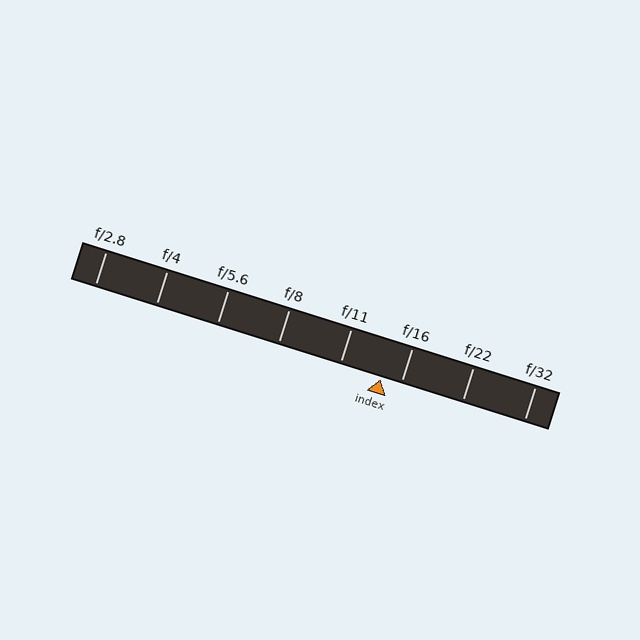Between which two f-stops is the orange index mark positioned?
The index mark is between f/11 and f/16.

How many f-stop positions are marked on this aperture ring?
There are 8 f-stop positions marked.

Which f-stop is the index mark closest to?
The index mark is closest to f/16.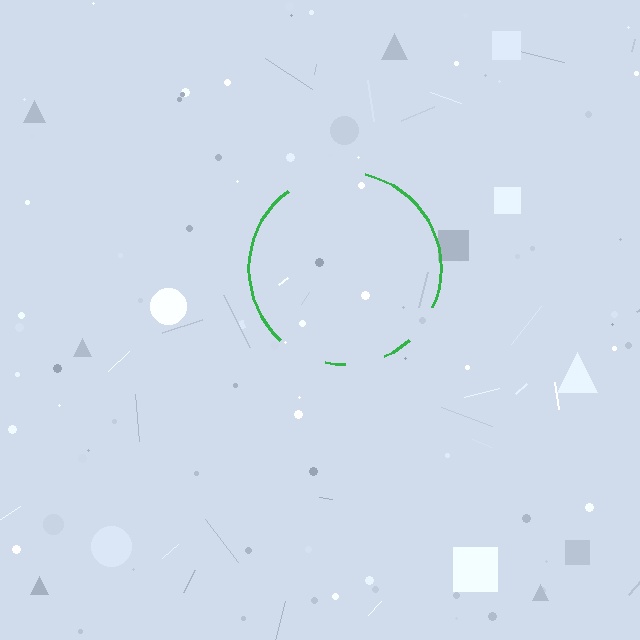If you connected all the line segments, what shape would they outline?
They would outline a circle.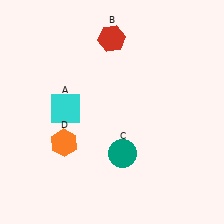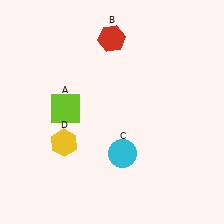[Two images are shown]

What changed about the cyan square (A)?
In Image 1, A is cyan. In Image 2, it changed to lime.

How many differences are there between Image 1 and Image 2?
There are 3 differences between the two images.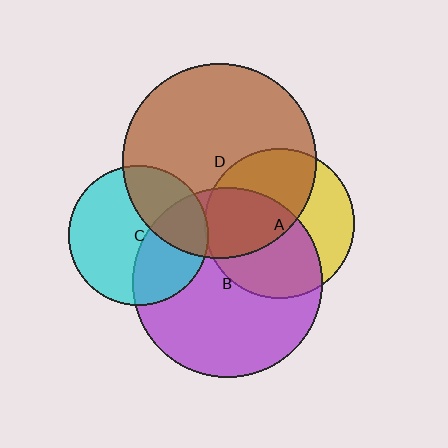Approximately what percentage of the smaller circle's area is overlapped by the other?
Approximately 35%.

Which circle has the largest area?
Circle D (brown).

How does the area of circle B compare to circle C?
Approximately 1.8 times.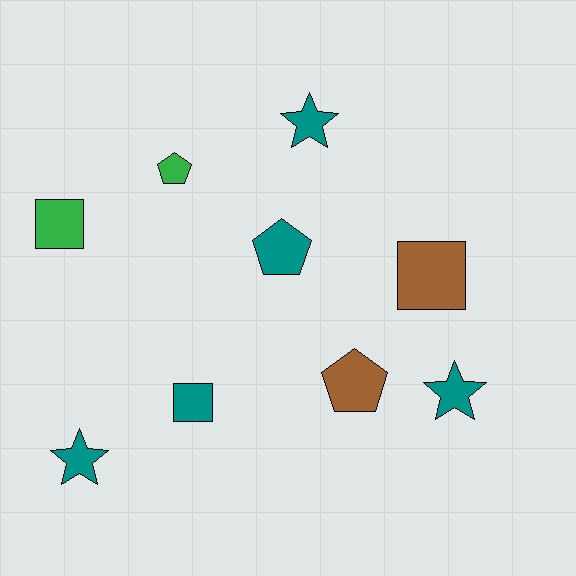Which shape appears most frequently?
Star, with 3 objects.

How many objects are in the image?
There are 9 objects.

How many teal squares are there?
There is 1 teal square.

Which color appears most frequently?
Teal, with 5 objects.